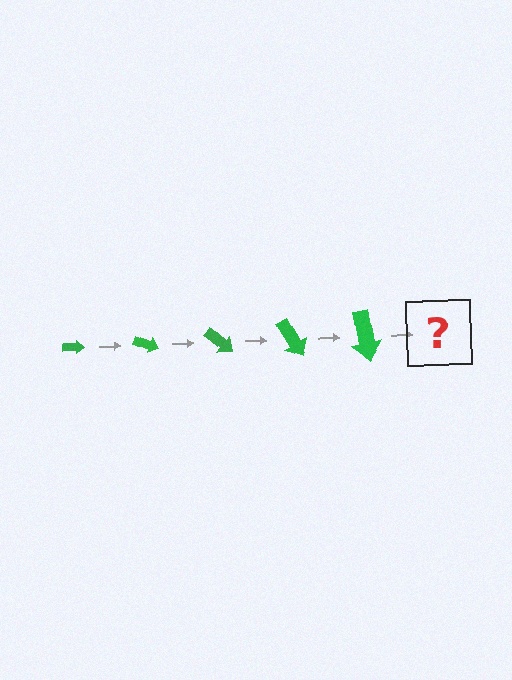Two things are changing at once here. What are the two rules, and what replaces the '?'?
The two rules are that the arrow grows larger each step and it rotates 20 degrees each step. The '?' should be an arrow, larger than the previous one and rotated 100 degrees from the start.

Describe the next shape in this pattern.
It should be an arrow, larger than the previous one and rotated 100 degrees from the start.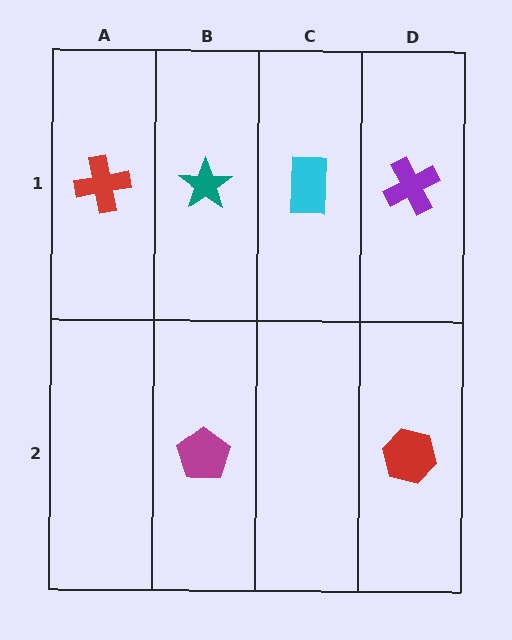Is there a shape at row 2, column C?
No, that cell is empty.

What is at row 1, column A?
A red cross.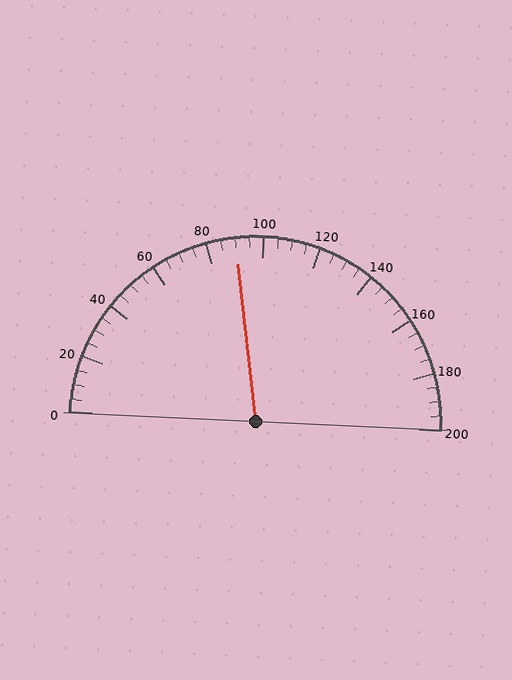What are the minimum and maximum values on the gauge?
The gauge ranges from 0 to 200.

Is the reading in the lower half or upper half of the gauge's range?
The reading is in the lower half of the range (0 to 200).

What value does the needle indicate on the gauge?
The needle indicates approximately 90.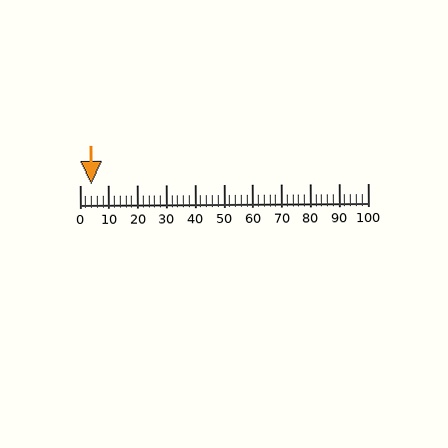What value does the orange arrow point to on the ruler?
The orange arrow points to approximately 4.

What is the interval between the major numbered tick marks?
The major tick marks are spaced 10 units apart.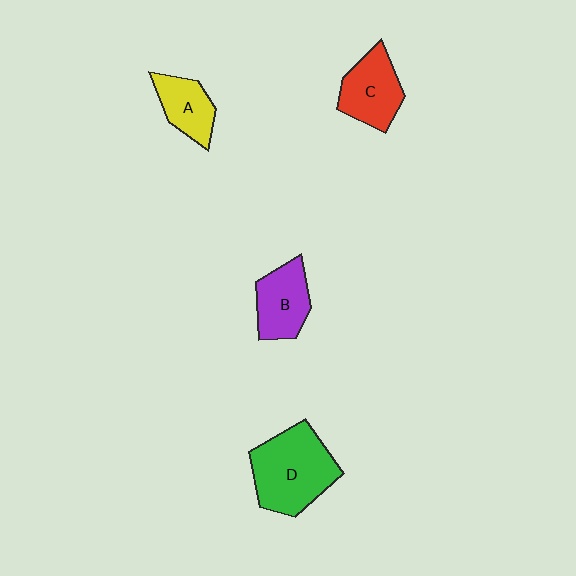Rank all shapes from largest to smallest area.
From largest to smallest: D (green), C (red), B (purple), A (yellow).